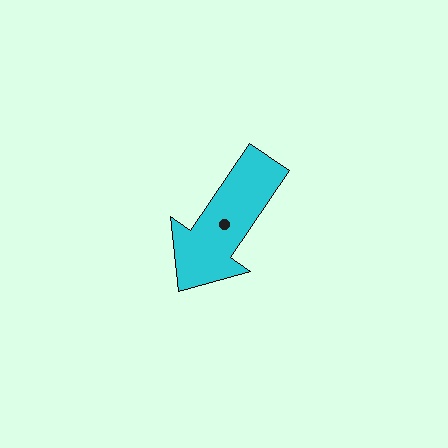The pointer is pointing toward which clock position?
Roughly 7 o'clock.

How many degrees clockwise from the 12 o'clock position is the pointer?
Approximately 214 degrees.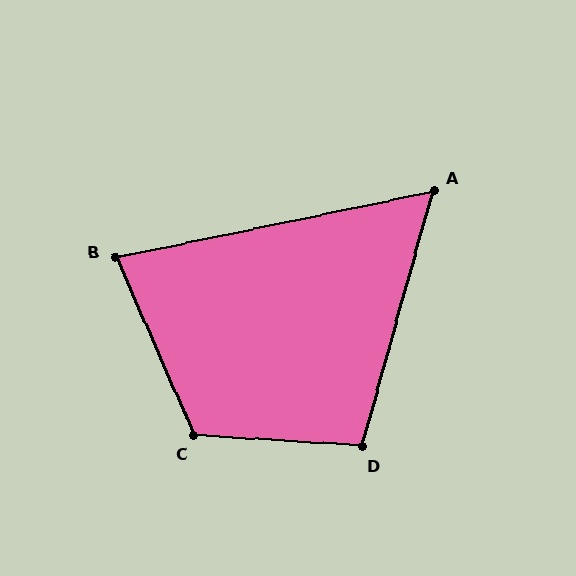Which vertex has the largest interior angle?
C, at approximately 117 degrees.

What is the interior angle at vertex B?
Approximately 78 degrees (acute).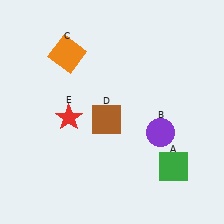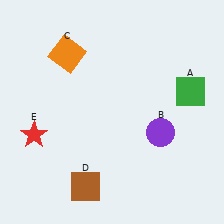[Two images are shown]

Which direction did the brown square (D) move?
The brown square (D) moved down.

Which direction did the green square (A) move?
The green square (A) moved up.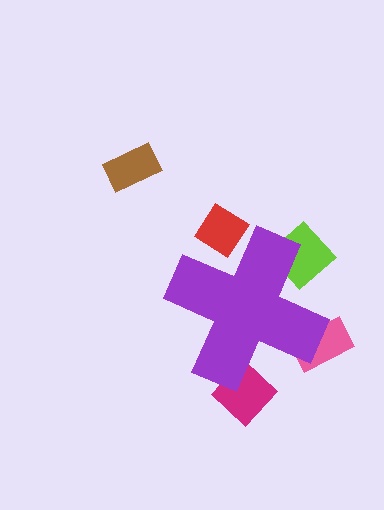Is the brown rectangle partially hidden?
No, the brown rectangle is fully visible.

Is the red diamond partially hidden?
Yes, the red diamond is partially hidden behind the purple cross.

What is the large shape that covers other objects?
A purple cross.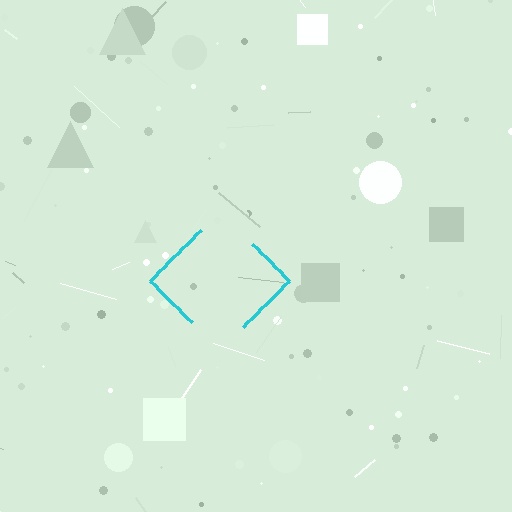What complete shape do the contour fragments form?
The contour fragments form a diamond.